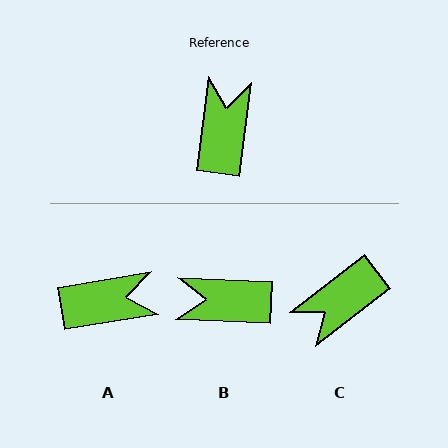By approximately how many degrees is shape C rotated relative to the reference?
Approximately 135 degrees counter-clockwise.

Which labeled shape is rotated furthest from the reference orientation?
C, about 135 degrees away.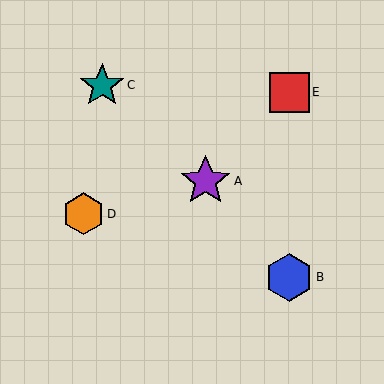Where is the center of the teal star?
The center of the teal star is at (102, 85).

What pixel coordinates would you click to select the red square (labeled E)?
Click at (289, 92) to select the red square E.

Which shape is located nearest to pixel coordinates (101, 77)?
The teal star (labeled C) at (102, 85) is nearest to that location.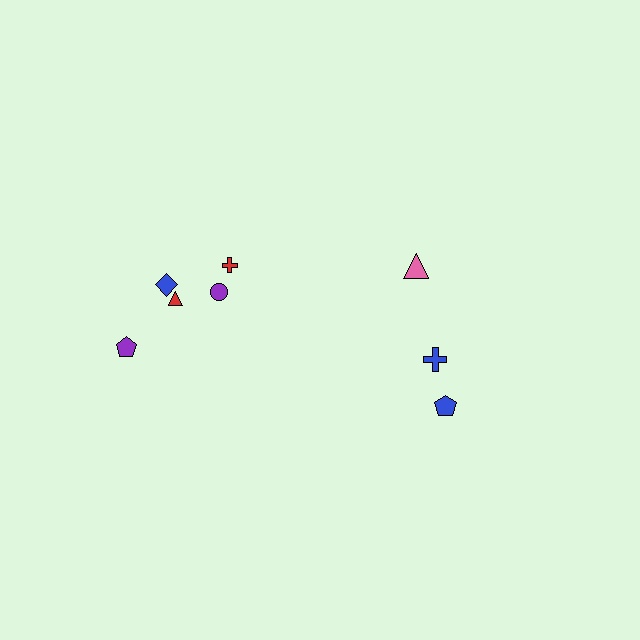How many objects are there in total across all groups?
There are 8 objects.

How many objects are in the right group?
There are 3 objects.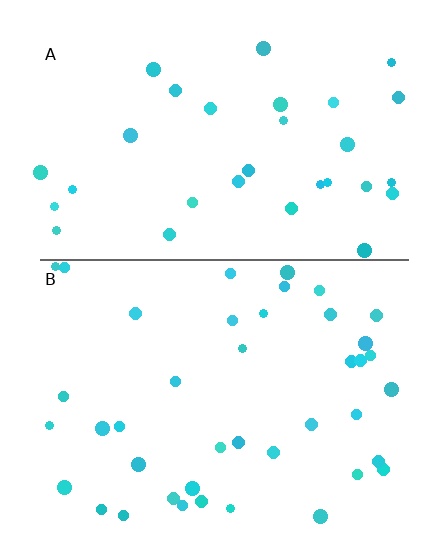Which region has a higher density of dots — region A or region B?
B (the bottom).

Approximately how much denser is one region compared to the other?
Approximately 1.3× — region B over region A.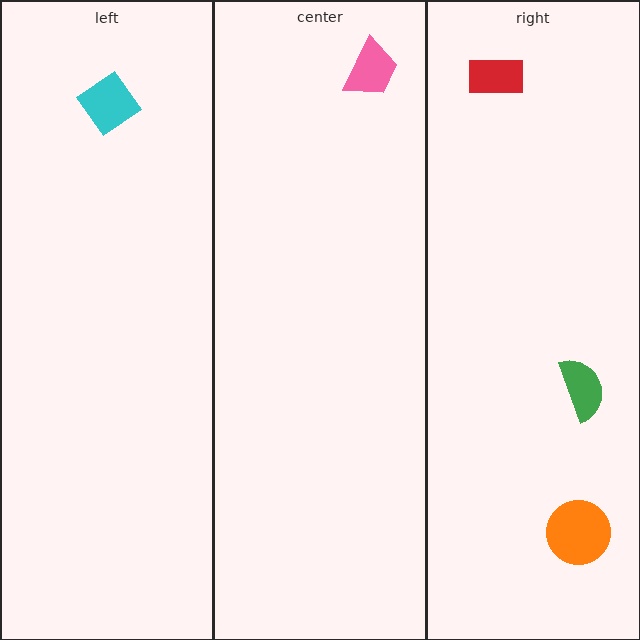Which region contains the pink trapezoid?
The center region.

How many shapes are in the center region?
1.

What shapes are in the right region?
The green semicircle, the orange circle, the red rectangle.